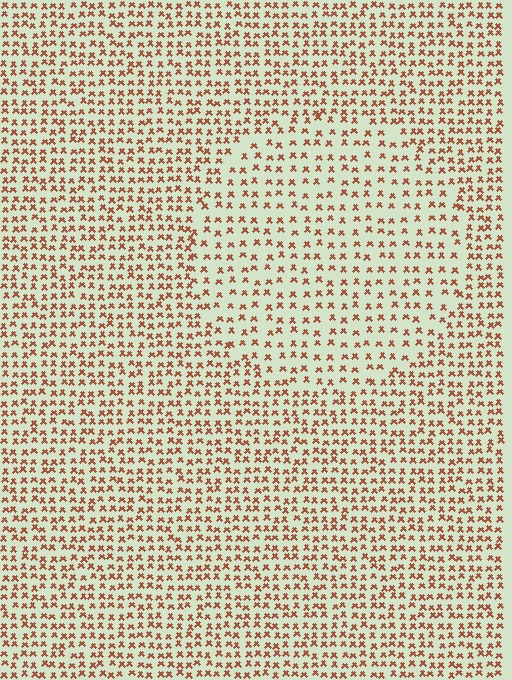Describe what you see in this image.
The image contains small brown elements arranged at two different densities. A circle-shaped region is visible where the elements are less densely packed than the surrounding area.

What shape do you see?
I see a circle.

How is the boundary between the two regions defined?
The boundary is defined by a change in element density (approximately 1.7x ratio). All elements are the same color, size, and shape.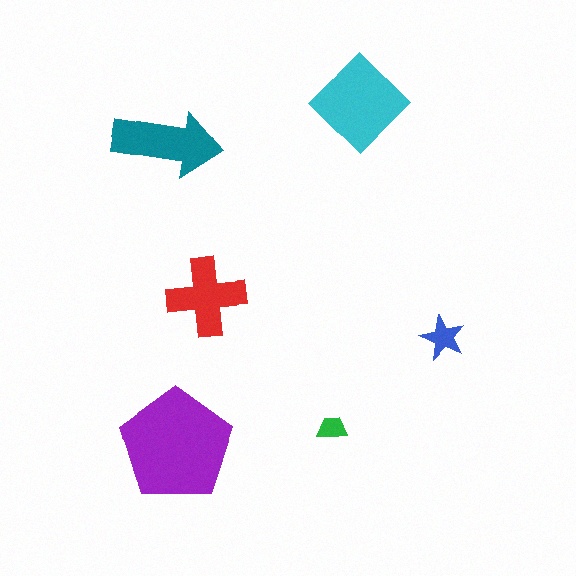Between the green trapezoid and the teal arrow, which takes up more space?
The teal arrow.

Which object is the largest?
The purple pentagon.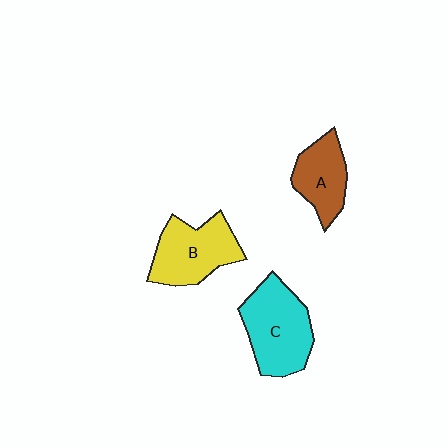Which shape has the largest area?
Shape C (cyan).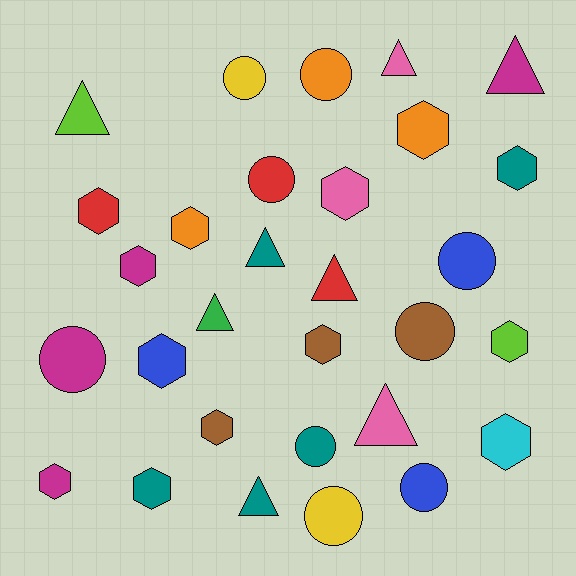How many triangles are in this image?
There are 8 triangles.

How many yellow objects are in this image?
There are 2 yellow objects.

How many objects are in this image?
There are 30 objects.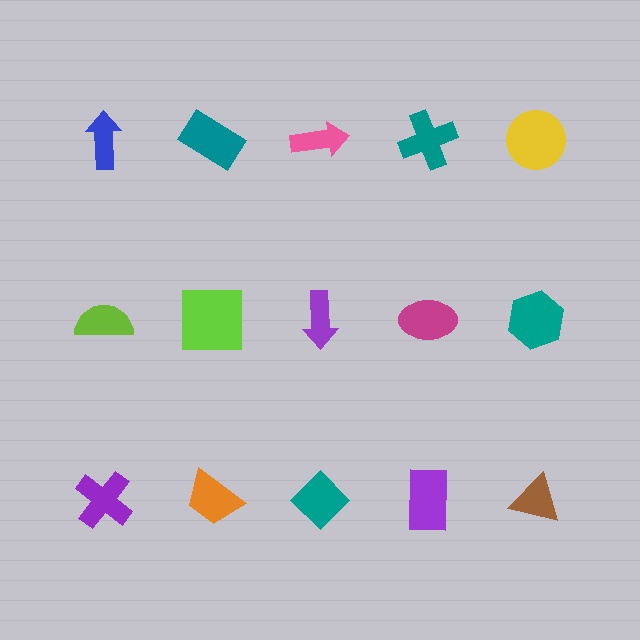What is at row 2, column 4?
A magenta ellipse.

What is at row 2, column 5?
A teal hexagon.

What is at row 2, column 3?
A purple arrow.